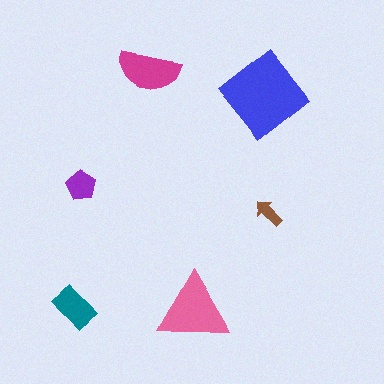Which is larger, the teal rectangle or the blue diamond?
The blue diamond.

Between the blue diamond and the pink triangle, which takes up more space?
The blue diamond.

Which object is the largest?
The blue diamond.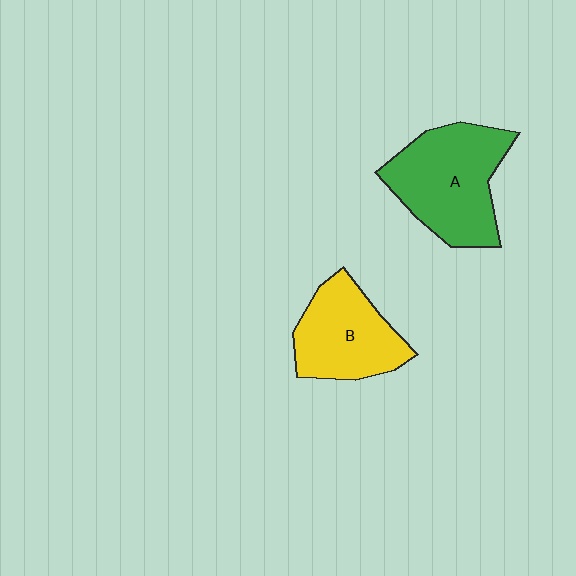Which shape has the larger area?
Shape A (green).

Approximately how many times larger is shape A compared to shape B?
Approximately 1.3 times.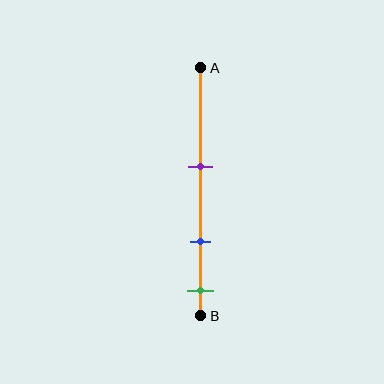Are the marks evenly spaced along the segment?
Yes, the marks are approximately evenly spaced.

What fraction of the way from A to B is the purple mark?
The purple mark is approximately 40% (0.4) of the way from A to B.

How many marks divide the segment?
There are 3 marks dividing the segment.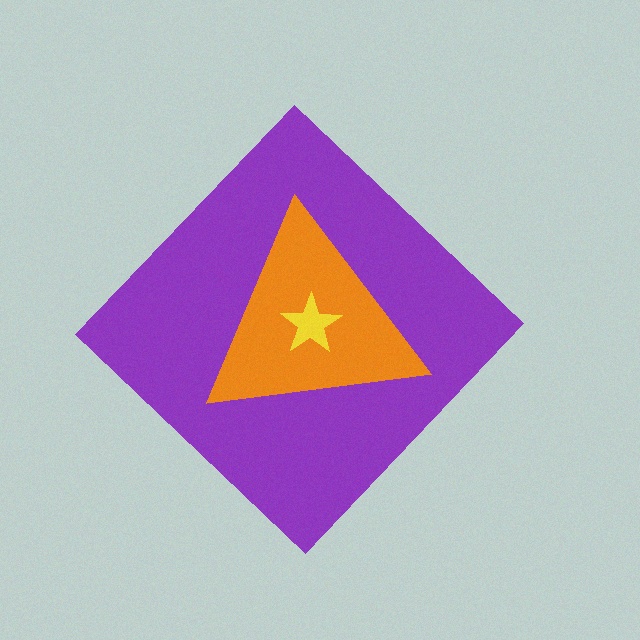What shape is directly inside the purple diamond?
The orange triangle.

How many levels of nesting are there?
3.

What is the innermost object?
The yellow star.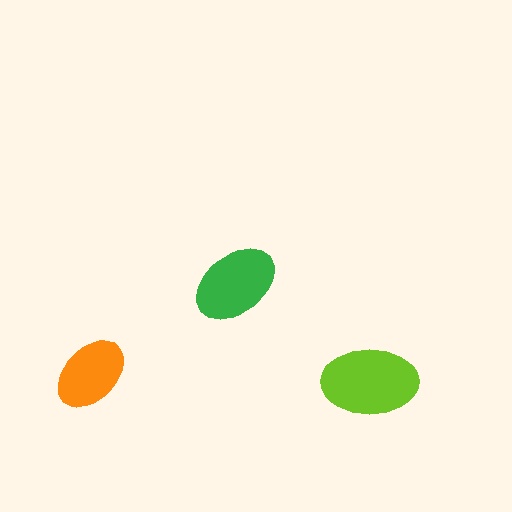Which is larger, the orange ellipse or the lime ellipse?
The lime one.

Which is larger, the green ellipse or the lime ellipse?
The lime one.